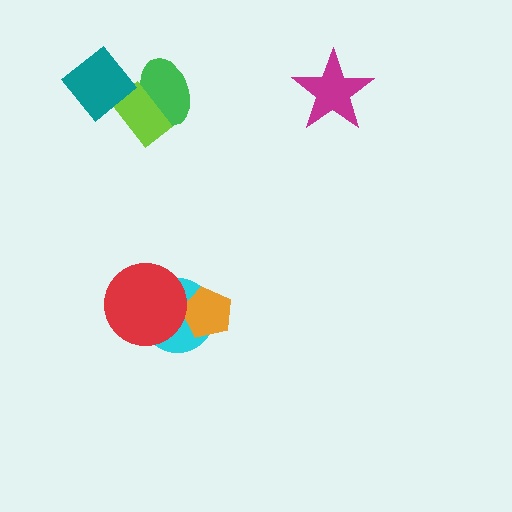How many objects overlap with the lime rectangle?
2 objects overlap with the lime rectangle.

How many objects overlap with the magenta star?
0 objects overlap with the magenta star.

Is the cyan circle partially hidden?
Yes, it is partially covered by another shape.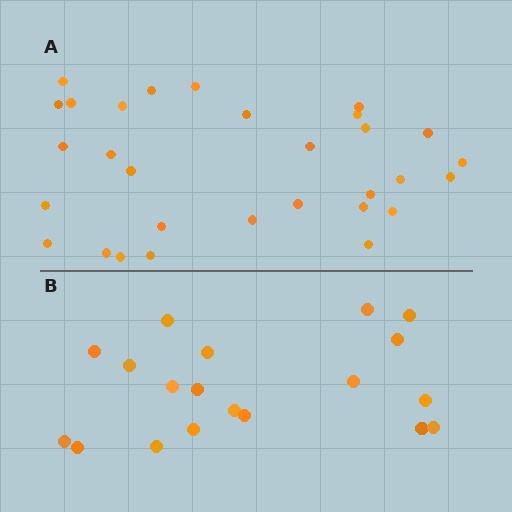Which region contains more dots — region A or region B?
Region A (the top region) has more dots.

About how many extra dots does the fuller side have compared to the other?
Region A has roughly 12 or so more dots than region B.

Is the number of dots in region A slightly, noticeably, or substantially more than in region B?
Region A has substantially more. The ratio is roughly 1.6 to 1.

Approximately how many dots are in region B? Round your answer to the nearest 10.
About 20 dots. (The exact count is 19, which rounds to 20.)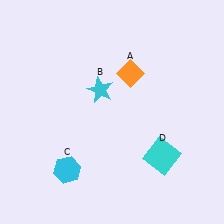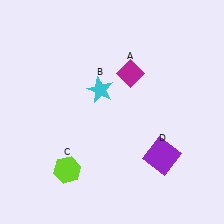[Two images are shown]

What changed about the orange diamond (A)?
In Image 1, A is orange. In Image 2, it changed to magenta.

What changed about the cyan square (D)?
In Image 1, D is cyan. In Image 2, it changed to purple.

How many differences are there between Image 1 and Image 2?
There are 3 differences between the two images.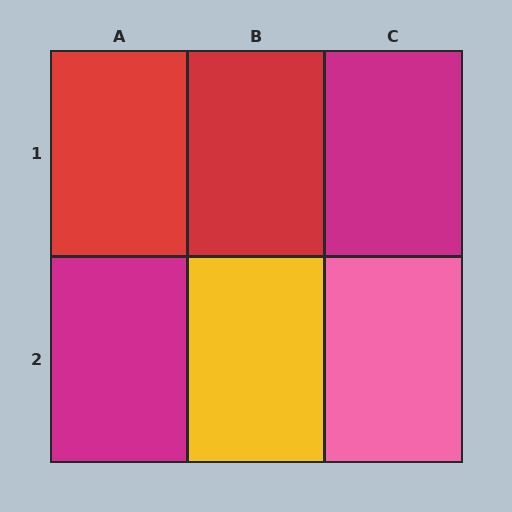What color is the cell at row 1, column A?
Red.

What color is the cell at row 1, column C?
Magenta.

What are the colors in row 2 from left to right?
Magenta, yellow, pink.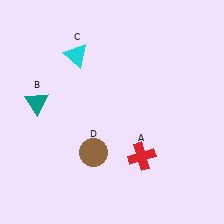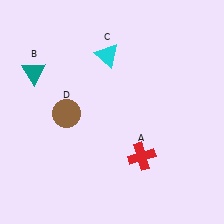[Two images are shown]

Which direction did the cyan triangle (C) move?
The cyan triangle (C) moved right.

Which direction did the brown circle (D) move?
The brown circle (D) moved up.